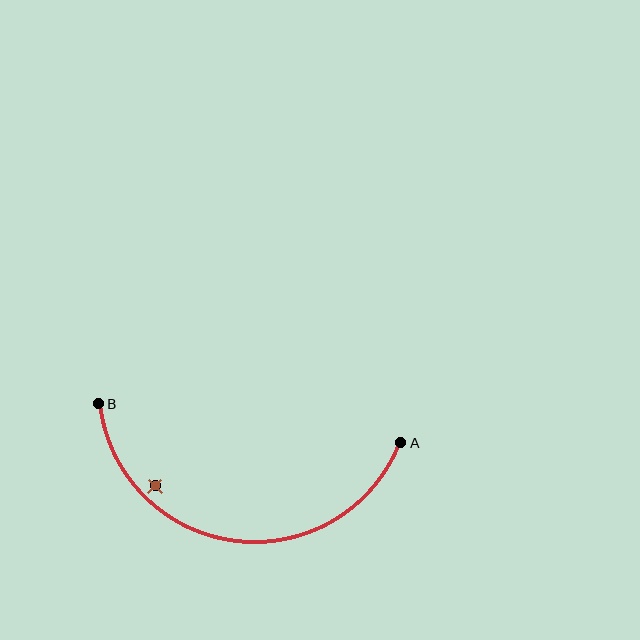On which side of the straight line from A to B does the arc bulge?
The arc bulges below the straight line connecting A and B.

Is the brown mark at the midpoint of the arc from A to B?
No — the brown mark does not lie on the arc at all. It sits slightly inside the curve.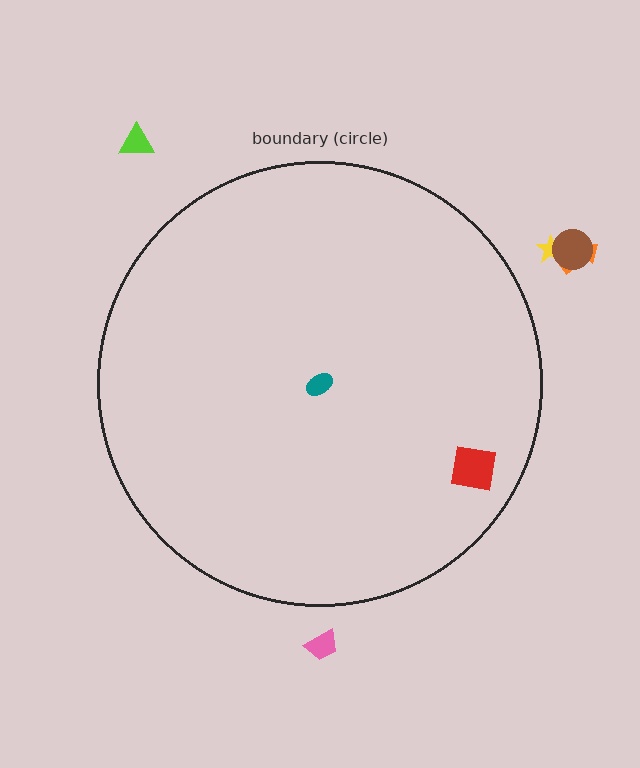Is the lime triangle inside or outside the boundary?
Outside.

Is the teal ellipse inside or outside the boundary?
Inside.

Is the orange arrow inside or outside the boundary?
Outside.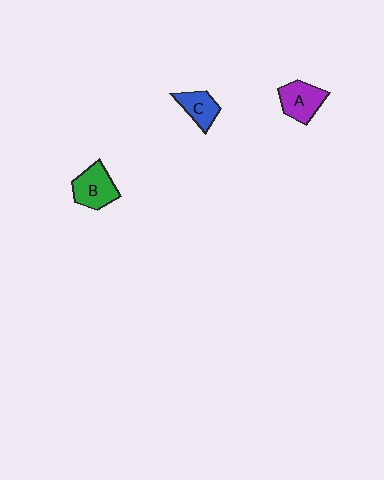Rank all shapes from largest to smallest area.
From largest to smallest: B (green), A (purple), C (blue).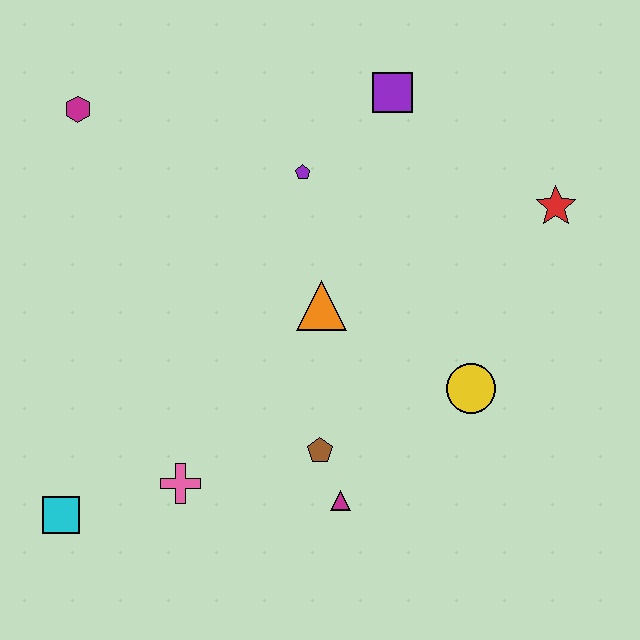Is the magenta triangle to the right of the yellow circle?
No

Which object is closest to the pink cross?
The cyan square is closest to the pink cross.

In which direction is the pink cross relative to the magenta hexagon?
The pink cross is below the magenta hexagon.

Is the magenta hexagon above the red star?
Yes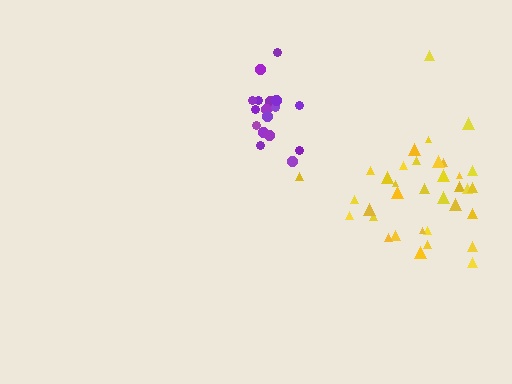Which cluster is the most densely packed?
Purple.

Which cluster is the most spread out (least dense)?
Yellow.